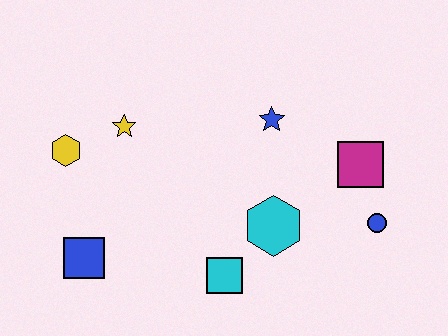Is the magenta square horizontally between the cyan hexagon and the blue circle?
Yes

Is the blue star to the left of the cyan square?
No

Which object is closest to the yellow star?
The yellow hexagon is closest to the yellow star.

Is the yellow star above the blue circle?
Yes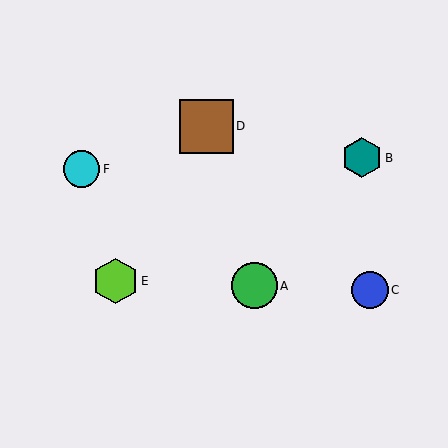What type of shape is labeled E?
Shape E is a lime hexagon.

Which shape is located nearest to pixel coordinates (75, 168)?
The cyan circle (labeled F) at (82, 169) is nearest to that location.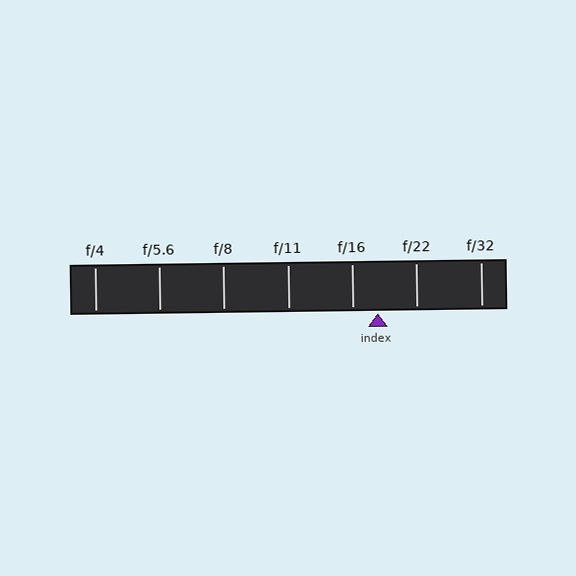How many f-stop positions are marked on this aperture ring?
There are 7 f-stop positions marked.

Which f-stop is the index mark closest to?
The index mark is closest to f/16.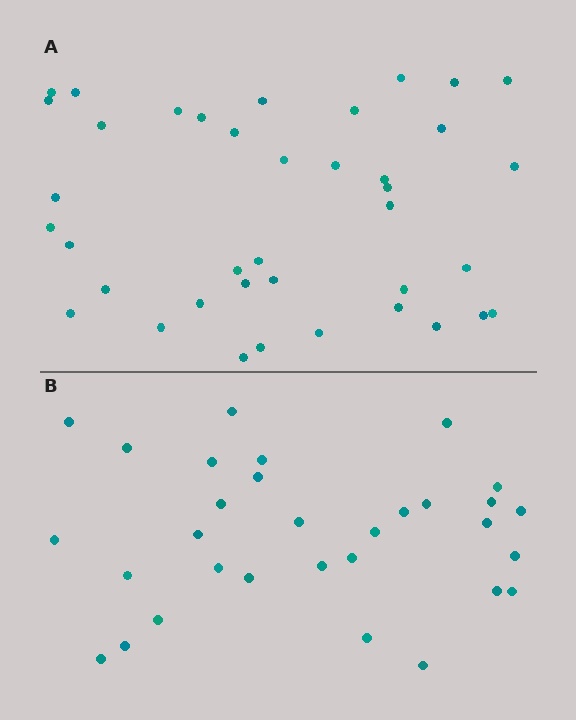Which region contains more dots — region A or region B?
Region A (the top region) has more dots.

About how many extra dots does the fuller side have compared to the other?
Region A has roughly 8 or so more dots than region B.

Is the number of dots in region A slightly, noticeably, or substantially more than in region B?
Region A has noticeably more, but not dramatically so. The ratio is roughly 1.3 to 1.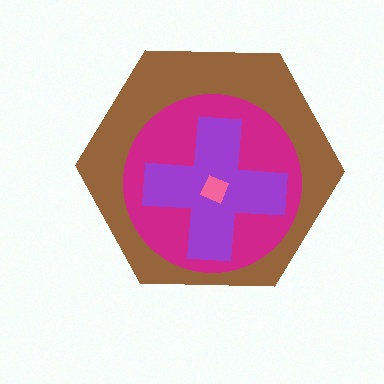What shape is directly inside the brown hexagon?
The magenta circle.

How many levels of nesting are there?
4.